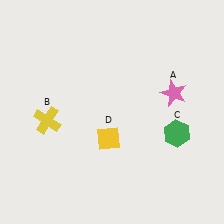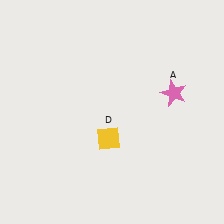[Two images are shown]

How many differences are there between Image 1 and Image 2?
There are 2 differences between the two images.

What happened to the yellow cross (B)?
The yellow cross (B) was removed in Image 2. It was in the bottom-left area of Image 1.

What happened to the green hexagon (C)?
The green hexagon (C) was removed in Image 2. It was in the bottom-right area of Image 1.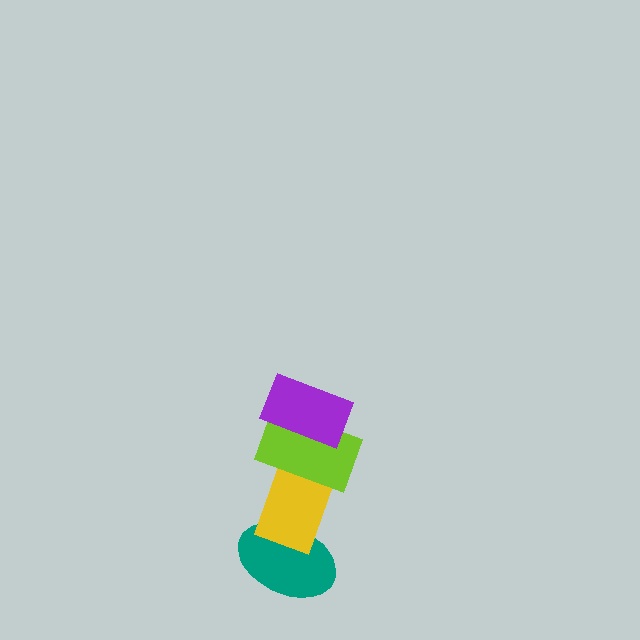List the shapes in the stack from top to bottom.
From top to bottom: the purple rectangle, the lime rectangle, the yellow rectangle, the teal ellipse.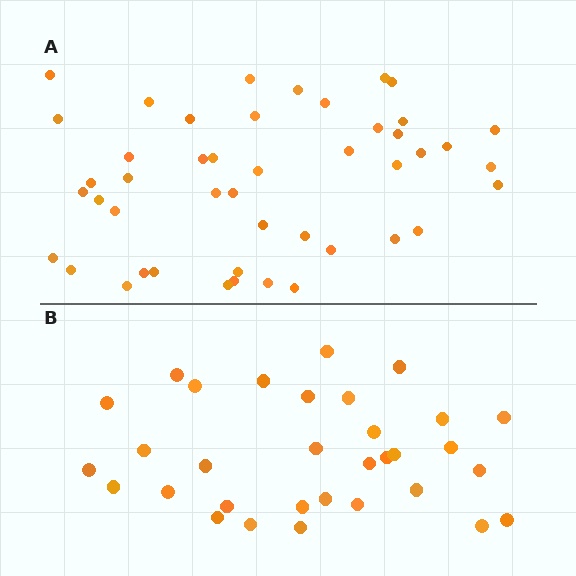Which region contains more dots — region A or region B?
Region A (the top region) has more dots.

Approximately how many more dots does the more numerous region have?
Region A has approximately 15 more dots than region B.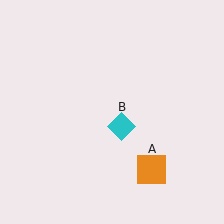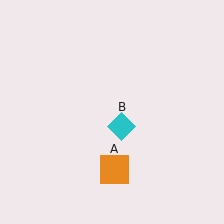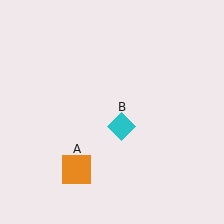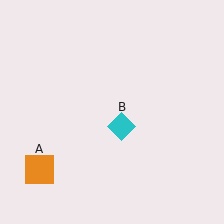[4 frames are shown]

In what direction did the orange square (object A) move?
The orange square (object A) moved left.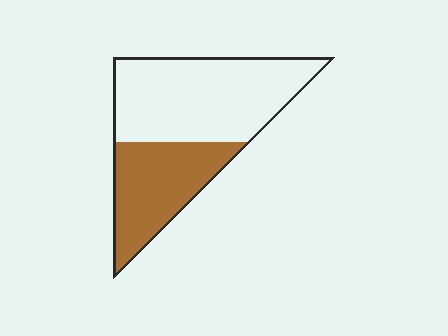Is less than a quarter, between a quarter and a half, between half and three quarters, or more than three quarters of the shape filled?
Between a quarter and a half.